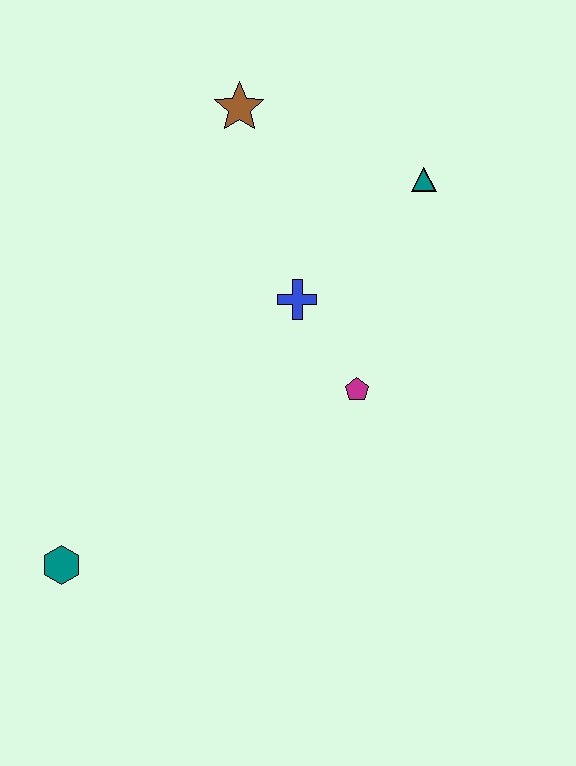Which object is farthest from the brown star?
The teal hexagon is farthest from the brown star.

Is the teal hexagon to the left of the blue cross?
Yes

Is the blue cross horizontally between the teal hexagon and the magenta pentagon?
Yes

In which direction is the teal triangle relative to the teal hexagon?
The teal triangle is above the teal hexagon.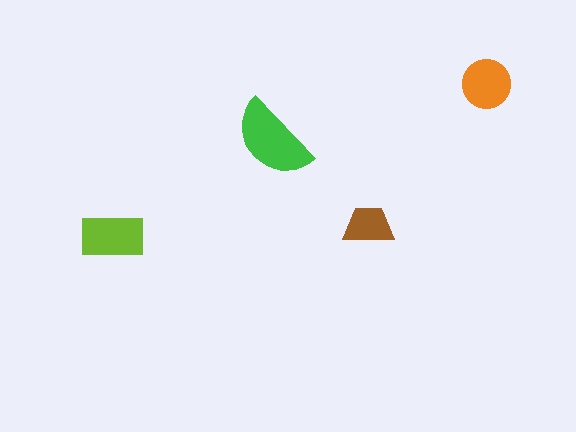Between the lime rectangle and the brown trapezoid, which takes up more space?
The lime rectangle.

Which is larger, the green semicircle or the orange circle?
The green semicircle.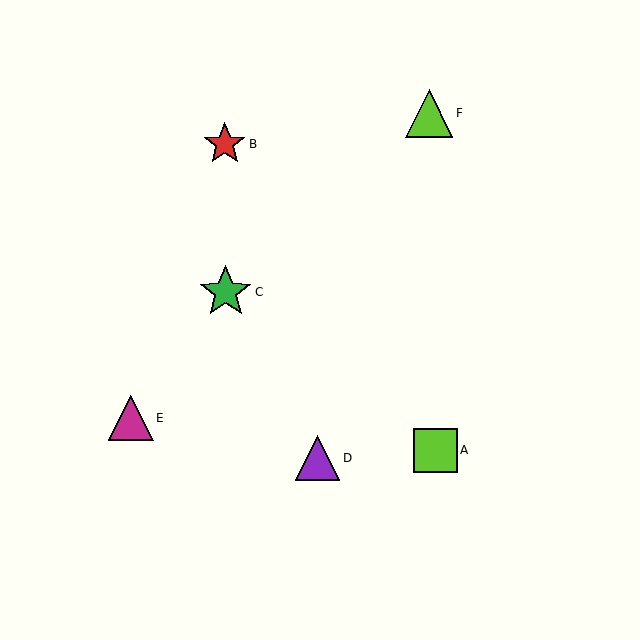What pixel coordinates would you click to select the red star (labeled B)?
Click at (225, 144) to select the red star B.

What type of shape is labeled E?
Shape E is a magenta triangle.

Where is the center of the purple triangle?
The center of the purple triangle is at (317, 458).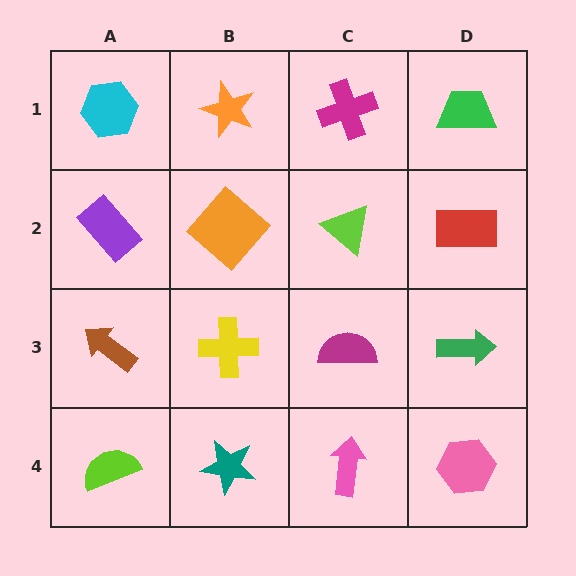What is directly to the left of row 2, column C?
An orange diamond.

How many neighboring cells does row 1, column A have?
2.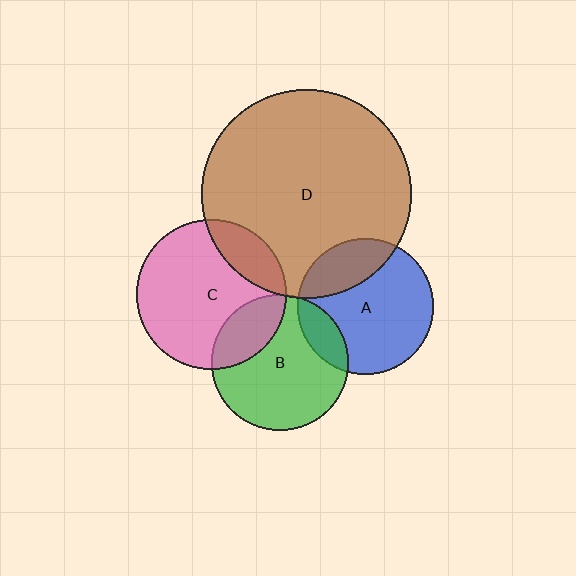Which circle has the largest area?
Circle D (brown).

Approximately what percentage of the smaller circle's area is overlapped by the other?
Approximately 5%.